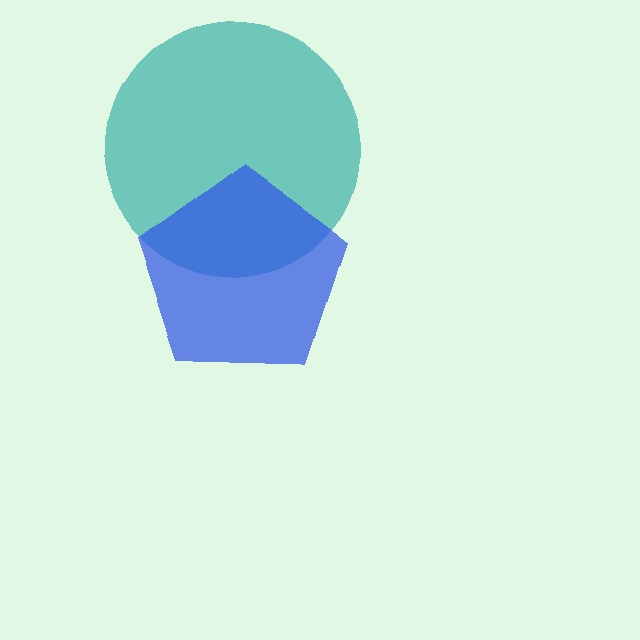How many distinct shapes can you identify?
There are 2 distinct shapes: a teal circle, a blue pentagon.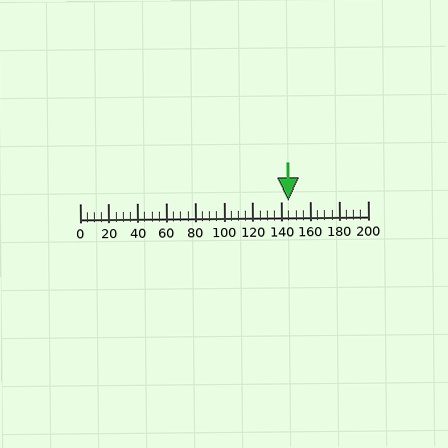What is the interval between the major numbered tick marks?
The major tick marks are spaced 20 units apart.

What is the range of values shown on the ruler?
The ruler shows values from 0 to 200.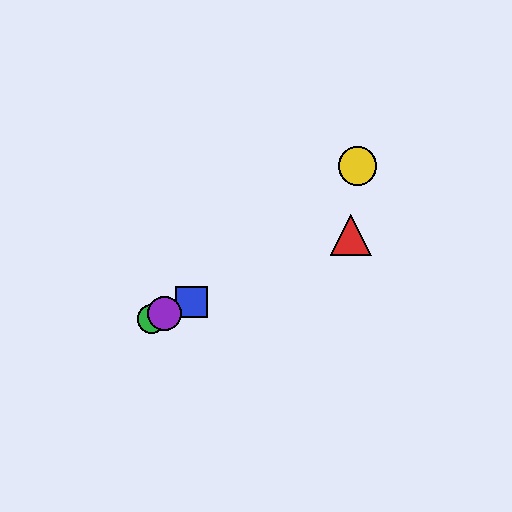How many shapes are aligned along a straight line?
4 shapes (the red triangle, the blue square, the green circle, the purple circle) are aligned along a straight line.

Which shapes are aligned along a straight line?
The red triangle, the blue square, the green circle, the purple circle are aligned along a straight line.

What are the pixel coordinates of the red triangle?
The red triangle is at (351, 235).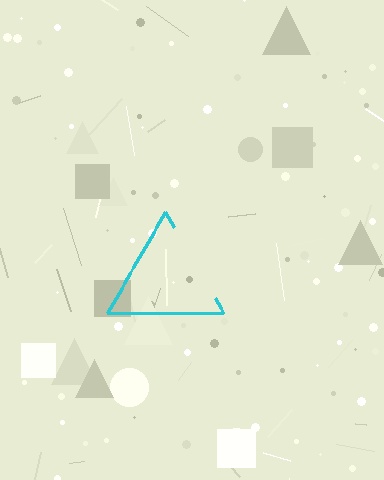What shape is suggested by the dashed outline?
The dashed outline suggests a triangle.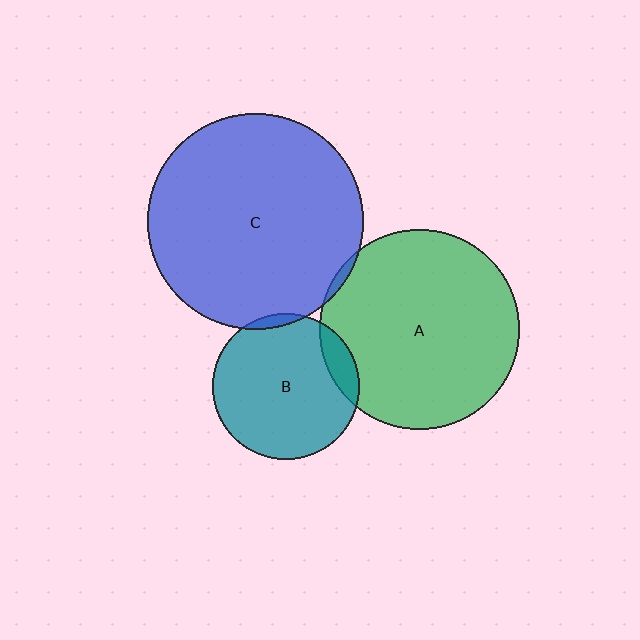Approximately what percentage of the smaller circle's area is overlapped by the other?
Approximately 5%.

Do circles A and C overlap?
Yes.